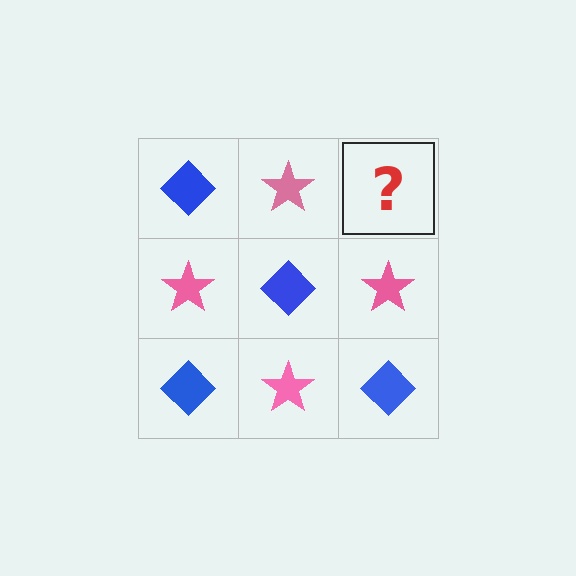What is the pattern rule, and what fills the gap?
The rule is that it alternates blue diamond and pink star in a checkerboard pattern. The gap should be filled with a blue diamond.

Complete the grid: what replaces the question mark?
The question mark should be replaced with a blue diamond.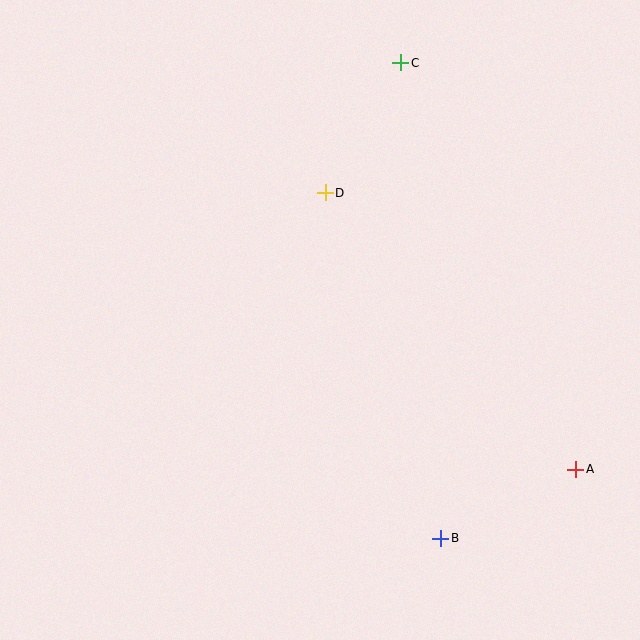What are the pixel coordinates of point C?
Point C is at (401, 63).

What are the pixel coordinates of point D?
Point D is at (325, 193).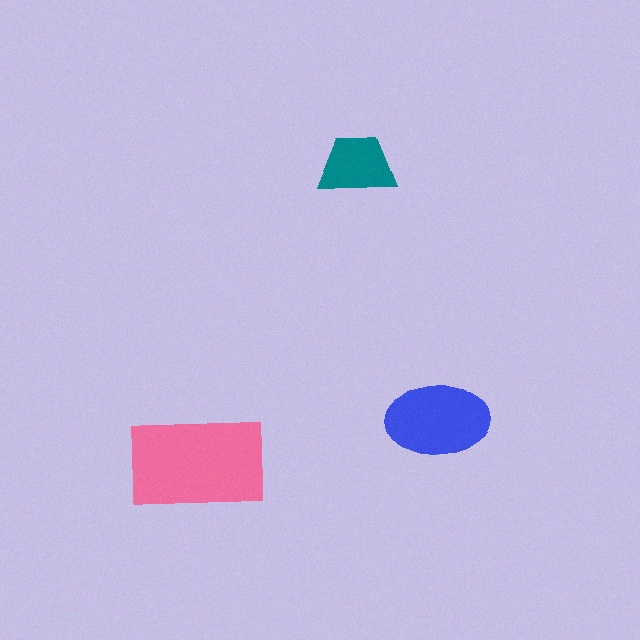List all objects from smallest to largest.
The teal trapezoid, the blue ellipse, the pink rectangle.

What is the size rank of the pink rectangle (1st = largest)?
1st.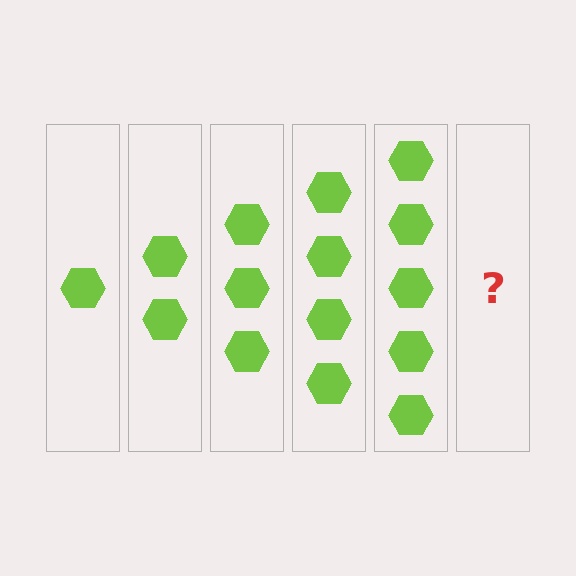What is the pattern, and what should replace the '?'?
The pattern is that each step adds one more hexagon. The '?' should be 6 hexagons.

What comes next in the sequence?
The next element should be 6 hexagons.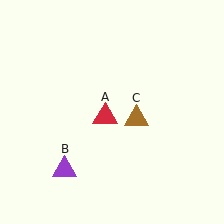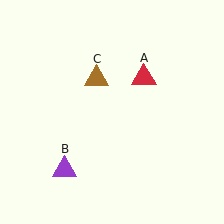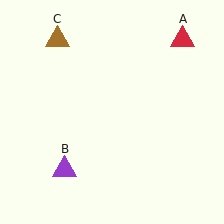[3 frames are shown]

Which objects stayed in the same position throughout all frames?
Purple triangle (object B) remained stationary.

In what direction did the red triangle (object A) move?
The red triangle (object A) moved up and to the right.